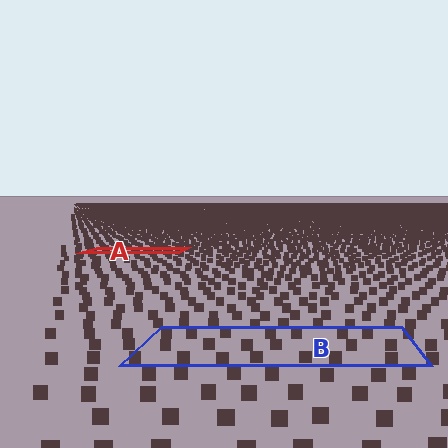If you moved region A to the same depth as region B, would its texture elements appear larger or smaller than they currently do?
They would appear larger. At a closer depth, the same texture elements are projected at a bigger on-screen size.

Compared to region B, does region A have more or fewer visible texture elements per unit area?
Region A has more texture elements per unit area — they are packed more densely because it is farther away.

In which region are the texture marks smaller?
The texture marks are smaller in region A, because it is farther away.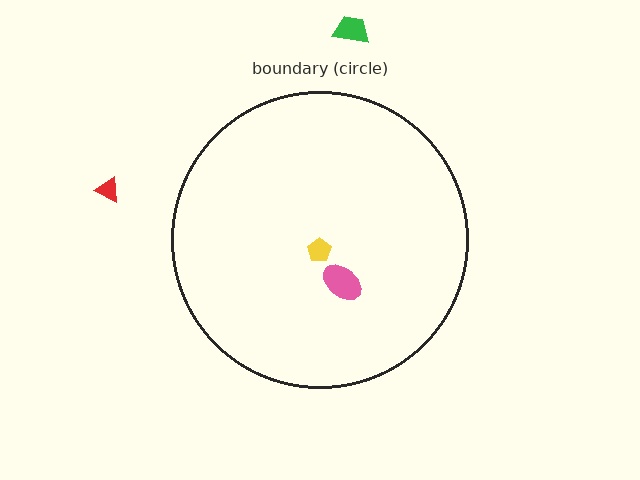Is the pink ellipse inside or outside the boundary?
Inside.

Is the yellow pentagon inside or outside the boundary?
Inside.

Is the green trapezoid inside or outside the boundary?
Outside.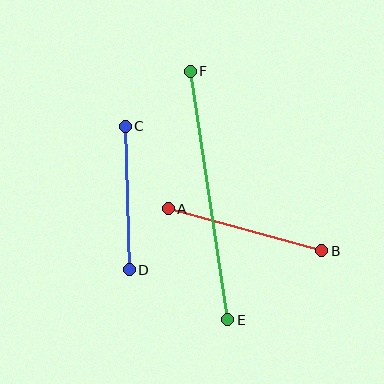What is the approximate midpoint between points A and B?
The midpoint is at approximately (245, 230) pixels.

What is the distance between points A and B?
The distance is approximately 159 pixels.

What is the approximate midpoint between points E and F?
The midpoint is at approximately (209, 196) pixels.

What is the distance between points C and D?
The distance is approximately 144 pixels.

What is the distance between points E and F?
The distance is approximately 252 pixels.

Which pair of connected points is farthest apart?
Points E and F are farthest apart.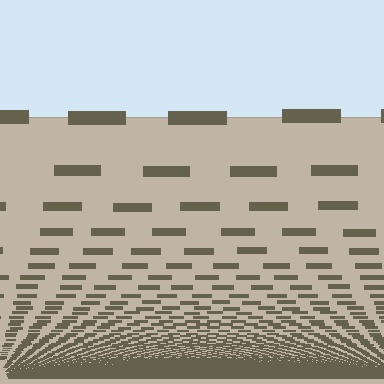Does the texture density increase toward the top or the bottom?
Density increases toward the bottom.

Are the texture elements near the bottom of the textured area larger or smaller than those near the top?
Smaller. The gradient is inverted — elements near the bottom are smaller and denser.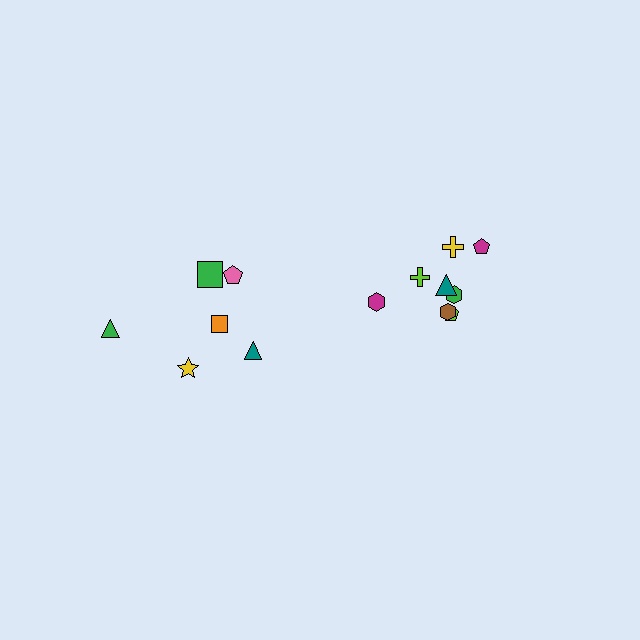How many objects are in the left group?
There are 6 objects.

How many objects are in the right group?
There are 8 objects.